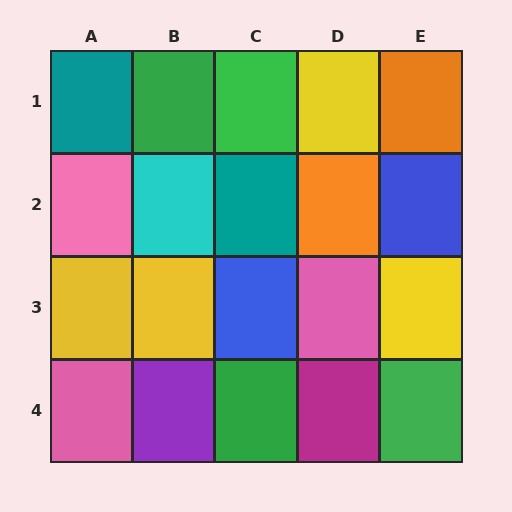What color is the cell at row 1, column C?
Green.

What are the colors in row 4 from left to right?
Pink, purple, green, magenta, green.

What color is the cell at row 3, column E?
Yellow.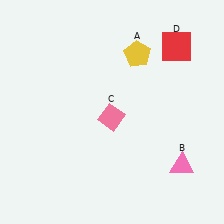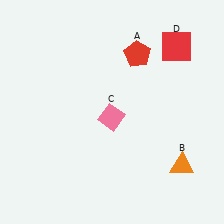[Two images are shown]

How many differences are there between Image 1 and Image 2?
There are 2 differences between the two images.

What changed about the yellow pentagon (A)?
In Image 1, A is yellow. In Image 2, it changed to red.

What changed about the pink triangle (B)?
In Image 1, B is pink. In Image 2, it changed to orange.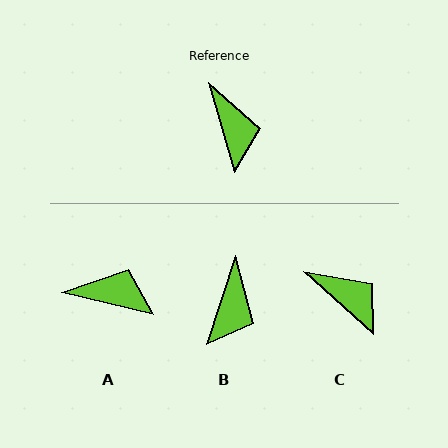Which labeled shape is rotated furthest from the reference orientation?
A, about 60 degrees away.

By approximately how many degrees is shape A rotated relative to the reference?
Approximately 60 degrees counter-clockwise.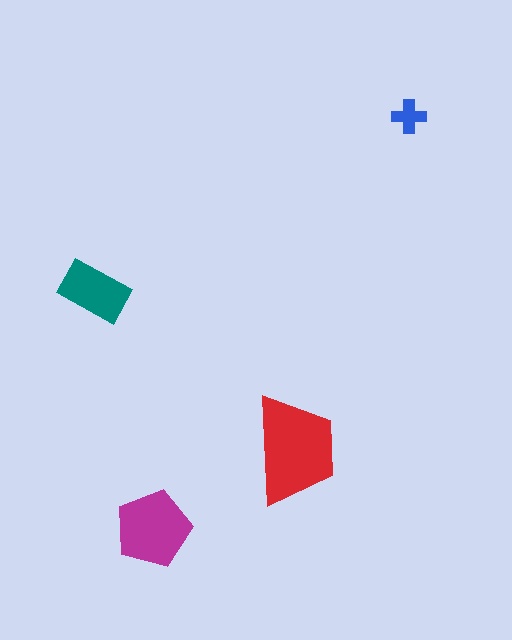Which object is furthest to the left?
The teal rectangle is leftmost.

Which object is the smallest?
The blue cross.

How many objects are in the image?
There are 4 objects in the image.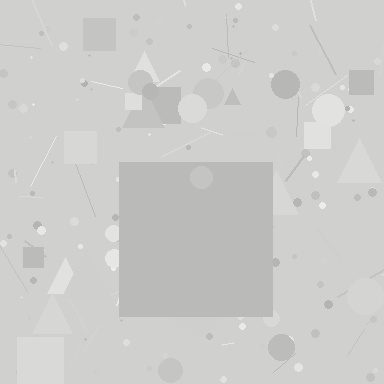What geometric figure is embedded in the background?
A square is embedded in the background.